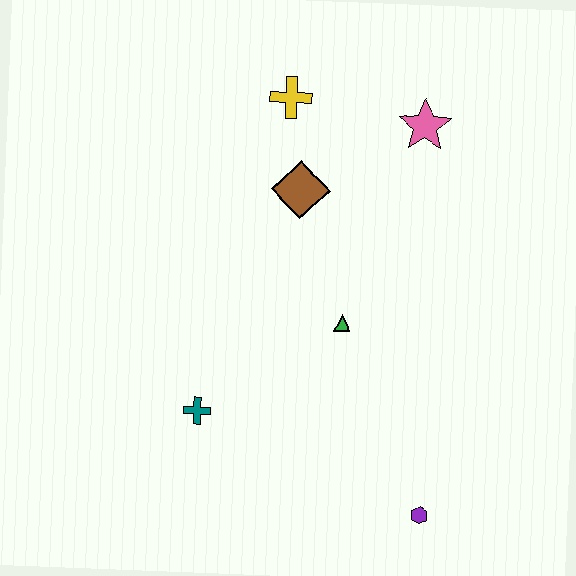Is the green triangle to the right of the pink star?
No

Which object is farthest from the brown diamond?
The purple hexagon is farthest from the brown diamond.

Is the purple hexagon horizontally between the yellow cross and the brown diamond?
No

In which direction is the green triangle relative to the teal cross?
The green triangle is to the right of the teal cross.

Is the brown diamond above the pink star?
No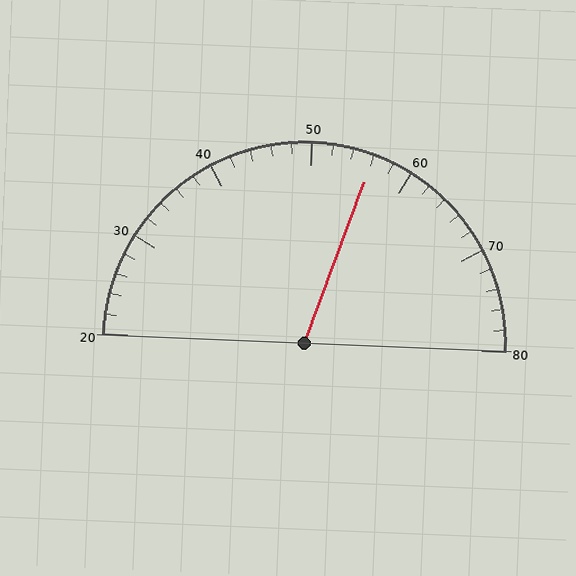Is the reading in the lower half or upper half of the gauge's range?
The reading is in the upper half of the range (20 to 80).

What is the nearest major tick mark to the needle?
The nearest major tick mark is 60.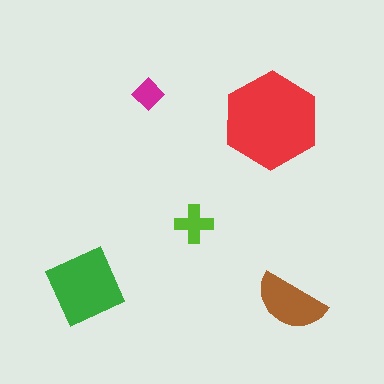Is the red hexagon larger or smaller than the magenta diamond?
Larger.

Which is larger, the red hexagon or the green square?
The red hexagon.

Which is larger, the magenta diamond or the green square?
The green square.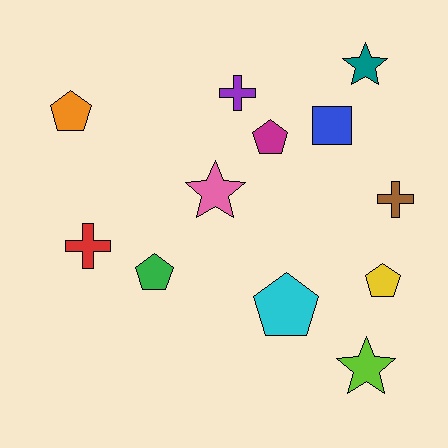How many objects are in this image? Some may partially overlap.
There are 12 objects.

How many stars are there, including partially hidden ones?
There are 3 stars.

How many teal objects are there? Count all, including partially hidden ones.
There is 1 teal object.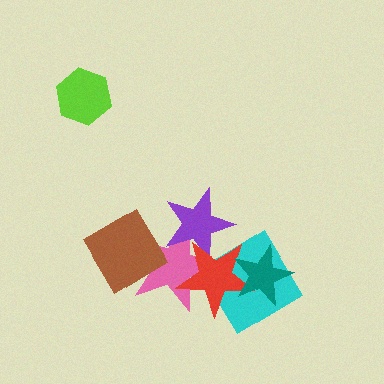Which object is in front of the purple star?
The red star is in front of the purple star.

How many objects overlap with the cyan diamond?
2 objects overlap with the cyan diamond.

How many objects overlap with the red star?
4 objects overlap with the red star.